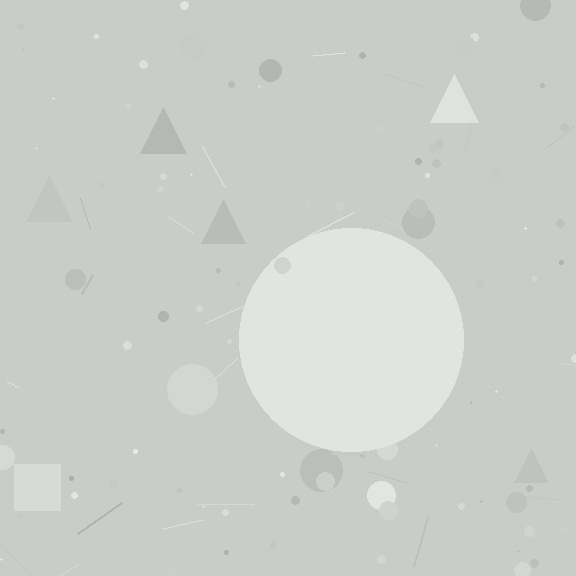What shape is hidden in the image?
A circle is hidden in the image.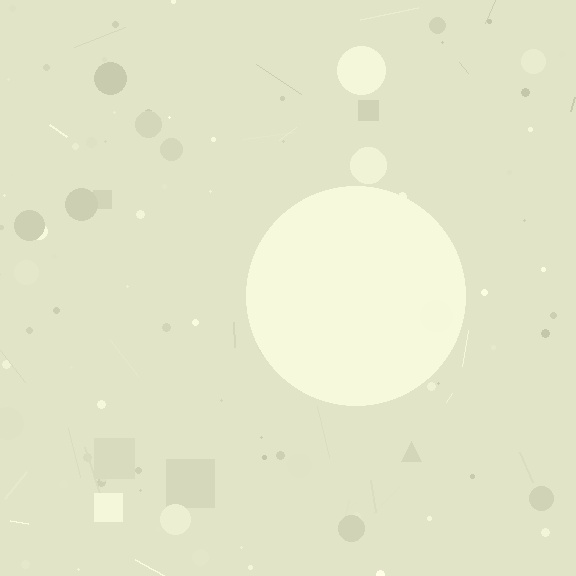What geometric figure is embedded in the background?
A circle is embedded in the background.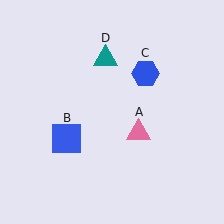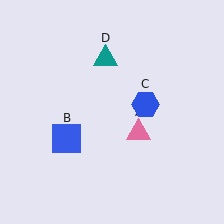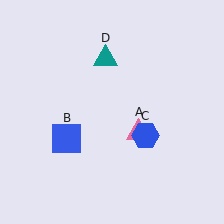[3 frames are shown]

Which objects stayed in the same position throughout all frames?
Pink triangle (object A) and blue square (object B) and teal triangle (object D) remained stationary.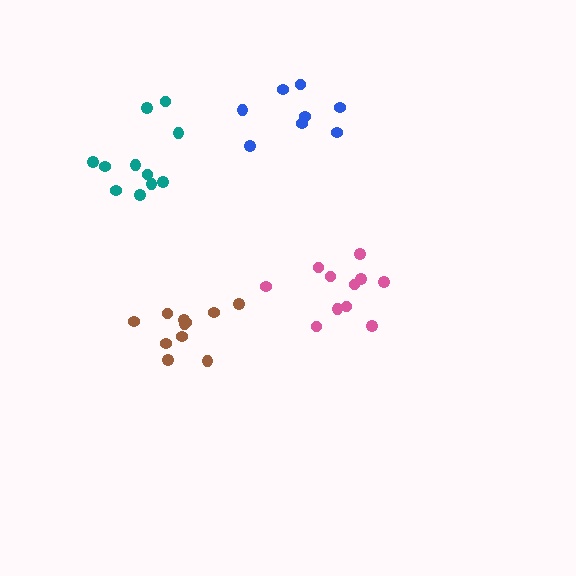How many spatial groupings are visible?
There are 4 spatial groupings.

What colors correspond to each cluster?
The clusters are colored: pink, brown, teal, blue.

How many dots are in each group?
Group 1: 11 dots, Group 2: 11 dots, Group 3: 11 dots, Group 4: 8 dots (41 total).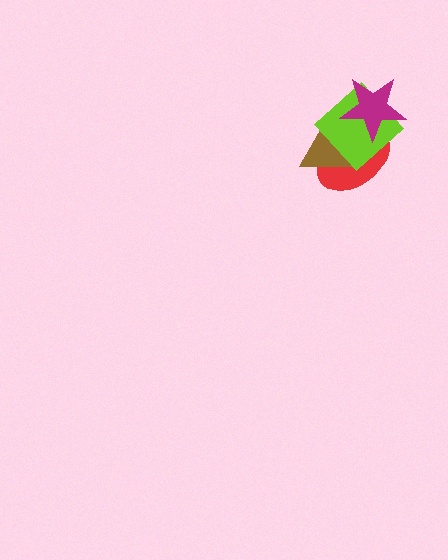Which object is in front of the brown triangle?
The lime diamond is in front of the brown triangle.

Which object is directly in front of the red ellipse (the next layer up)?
The brown triangle is directly in front of the red ellipse.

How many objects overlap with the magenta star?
2 objects overlap with the magenta star.